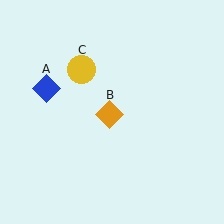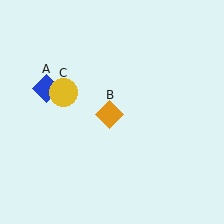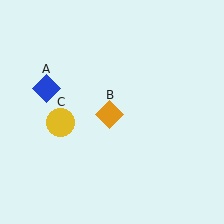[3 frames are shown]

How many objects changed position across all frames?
1 object changed position: yellow circle (object C).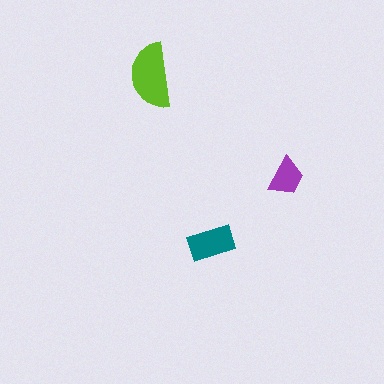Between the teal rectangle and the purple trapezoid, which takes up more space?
The teal rectangle.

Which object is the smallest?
The purple trapezoid.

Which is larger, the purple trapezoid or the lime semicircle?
The lime semicircle.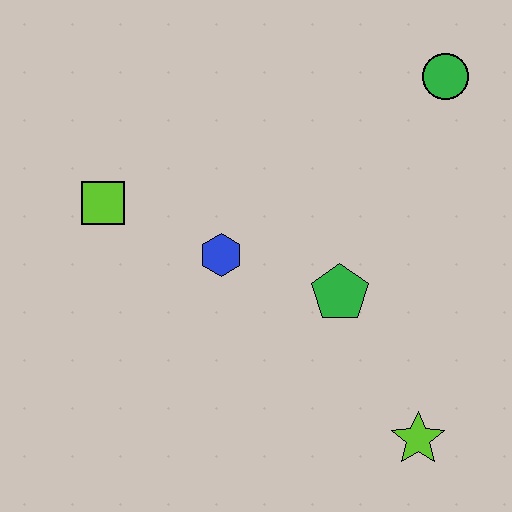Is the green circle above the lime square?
Yes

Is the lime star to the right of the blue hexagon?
Yes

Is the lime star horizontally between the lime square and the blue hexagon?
No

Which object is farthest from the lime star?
The lime square is farthest from the lime star.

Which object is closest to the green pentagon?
The blue hexagon is closest to the green pentagon.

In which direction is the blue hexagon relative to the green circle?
The blue hexagon is to the left of the green circle.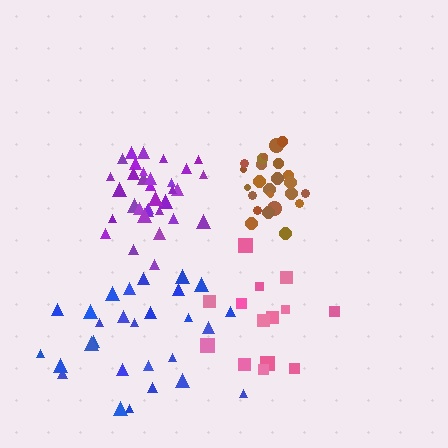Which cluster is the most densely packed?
Brown.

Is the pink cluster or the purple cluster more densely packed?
Purple.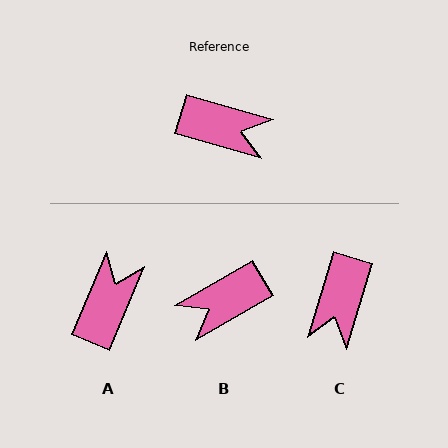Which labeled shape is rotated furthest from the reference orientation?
B, about 133 degrees away.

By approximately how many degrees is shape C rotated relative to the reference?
Approximately 91 degrees clockwise.